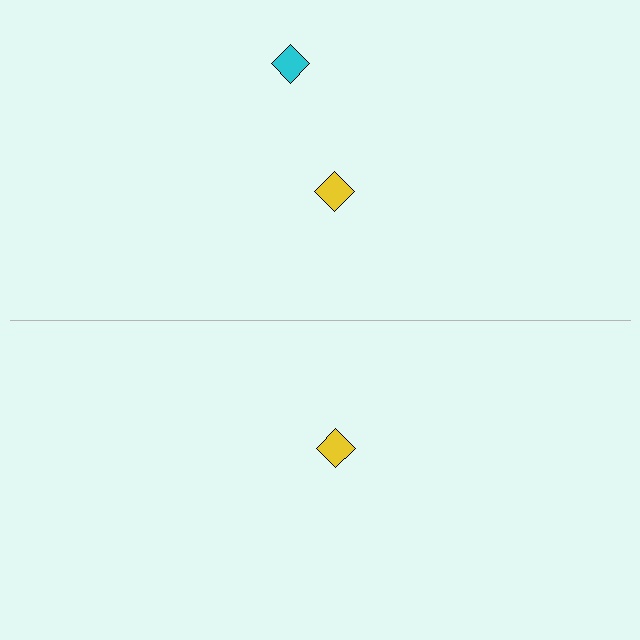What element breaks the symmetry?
A cyan diamond is missing from the bottom side.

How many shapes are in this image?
There are 3 shapes in this image.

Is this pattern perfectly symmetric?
No, the pattern is not perfectly symmetric. A cyan diamond is missing from the bottom side.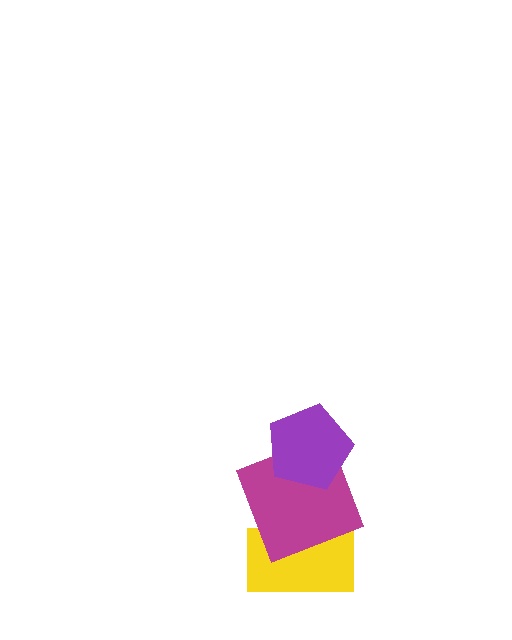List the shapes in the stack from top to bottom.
From top to bottom: the purple pentagon, the magenta square, the yellow rectangle.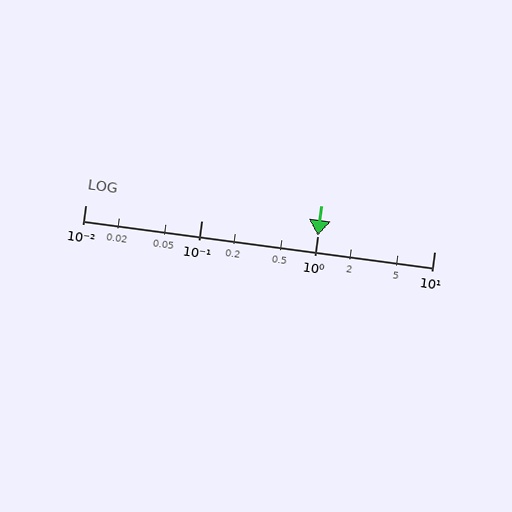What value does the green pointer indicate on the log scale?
The pointer indicates approximately 1.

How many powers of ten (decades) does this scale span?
The scale spans 3 decades, from 0.01 to 10.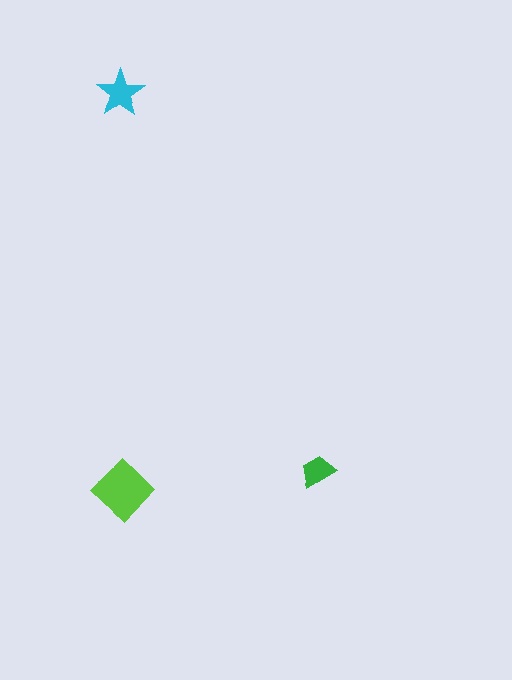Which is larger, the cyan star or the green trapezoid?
The cyan star.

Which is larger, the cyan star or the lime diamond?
The lime diamond.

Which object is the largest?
The lime diamond.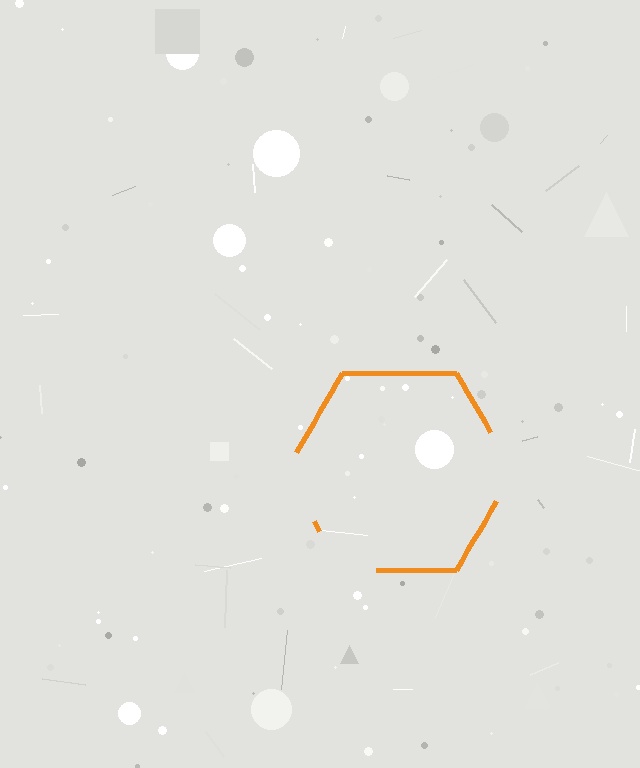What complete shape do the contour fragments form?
The contour fragments form a hexagon.